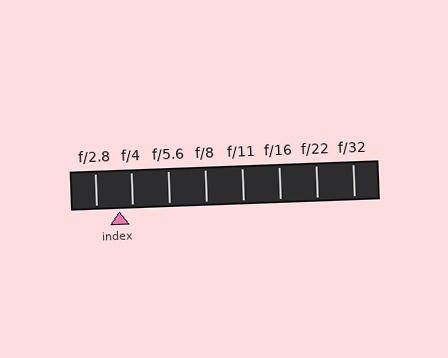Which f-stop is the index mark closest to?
The index mark is closest to f/4.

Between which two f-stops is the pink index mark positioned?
The index mark is between f/2.8 and f/4.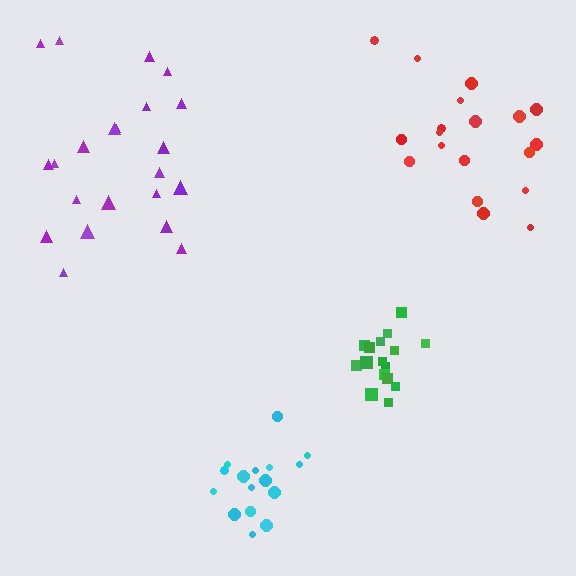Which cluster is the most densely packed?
Green.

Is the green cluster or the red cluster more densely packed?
Green.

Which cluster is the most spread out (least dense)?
Purple.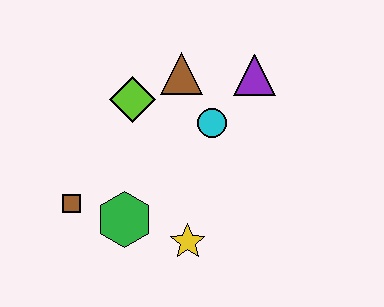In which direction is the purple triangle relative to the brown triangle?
The purple triangle is to the right of the brown triangle.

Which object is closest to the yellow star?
The green hexagon is closest to the yellow star.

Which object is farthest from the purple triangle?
The brown square is farthest from the purple triangle.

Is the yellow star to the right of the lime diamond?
Yes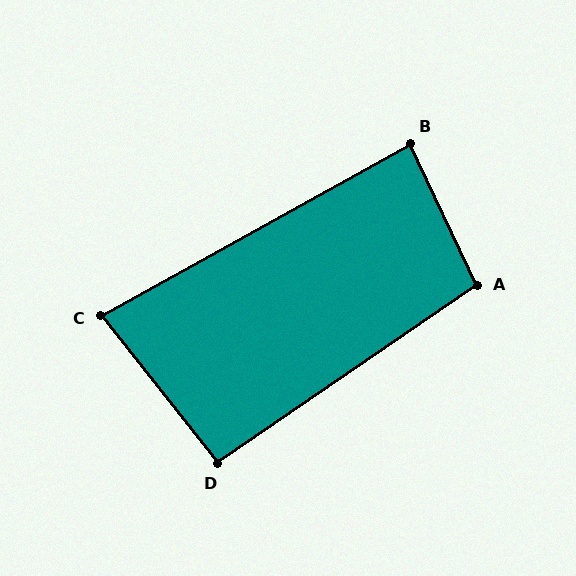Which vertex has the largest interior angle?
A, at approximately 99 degrees.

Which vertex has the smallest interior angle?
C, at approximately 81 degrees.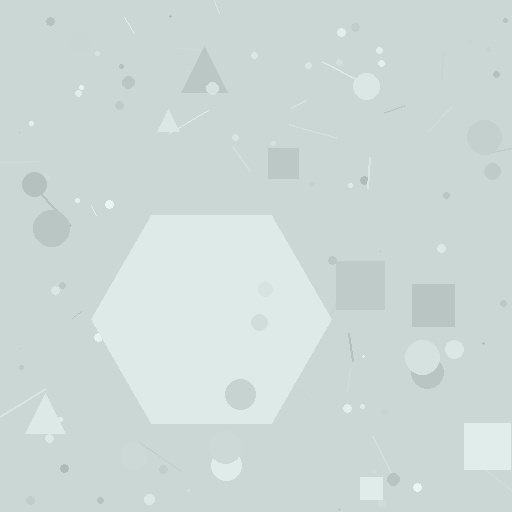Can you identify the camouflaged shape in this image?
The camouflaged shape is a hexagon.